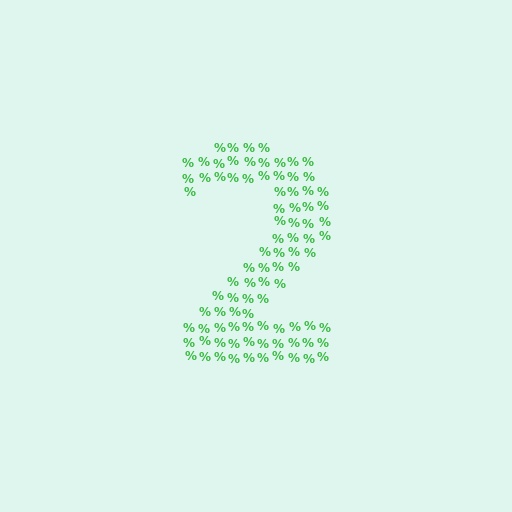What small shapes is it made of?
It is made of small percent signs.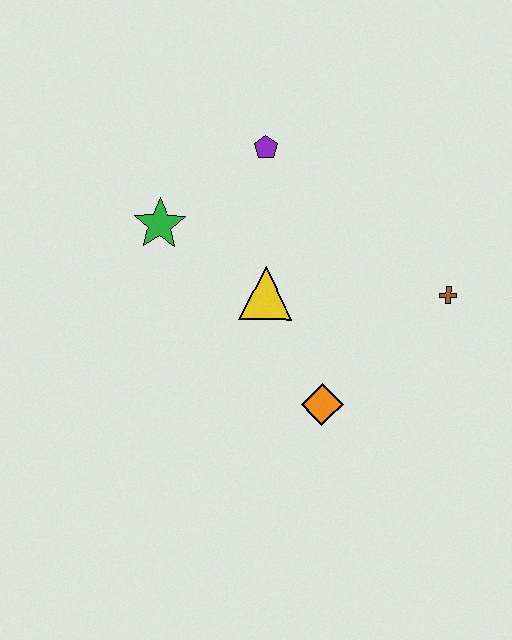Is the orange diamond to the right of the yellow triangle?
Yes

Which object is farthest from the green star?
The brown cross is farthest from the green star.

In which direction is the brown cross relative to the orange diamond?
The brown cross is to the right of the orange diamond.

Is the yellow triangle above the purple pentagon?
No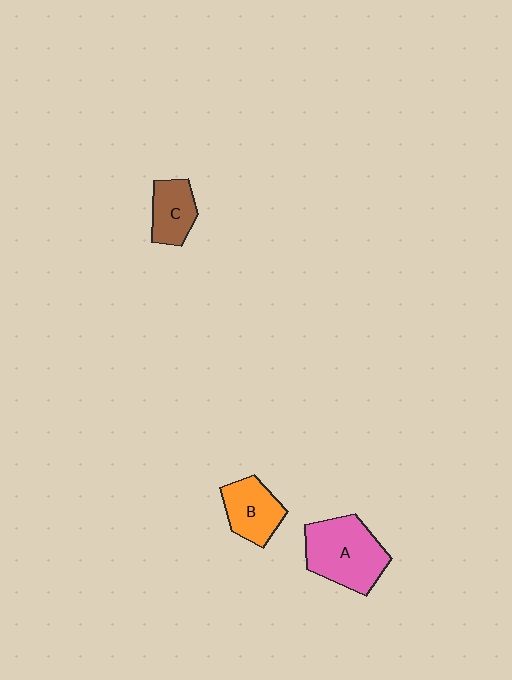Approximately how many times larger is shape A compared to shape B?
Approximately 1.6 times.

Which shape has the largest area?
Shape A (pink).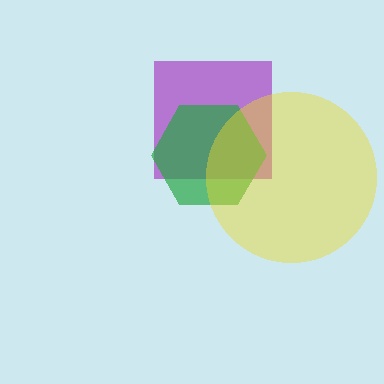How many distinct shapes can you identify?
There are 3 distinct shapes: a purple square, a green hexagon, a yellow circle.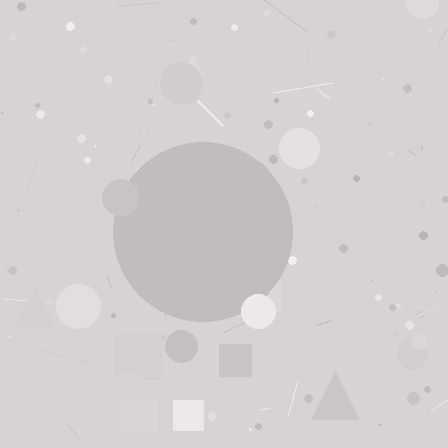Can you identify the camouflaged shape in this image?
The camouflaged shape is a circle.